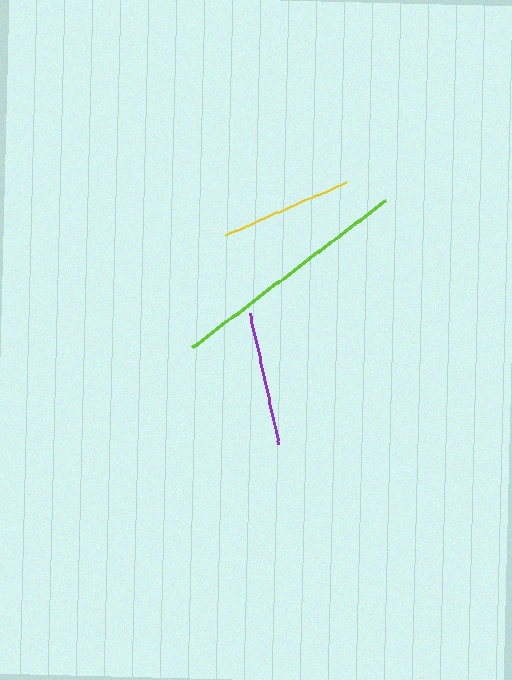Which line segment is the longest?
The lime line is the longest at approximately 244 pixels.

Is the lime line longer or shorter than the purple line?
The lime line is longer than the purple line.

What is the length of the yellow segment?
The yellow segment is approximately 132 pixels long.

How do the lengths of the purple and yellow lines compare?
The purple and yellow lines are approximately the same length.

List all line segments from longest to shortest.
From longest to shortest: lime, purple, yellow.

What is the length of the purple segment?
The purple segment is approximately 133 pixels long.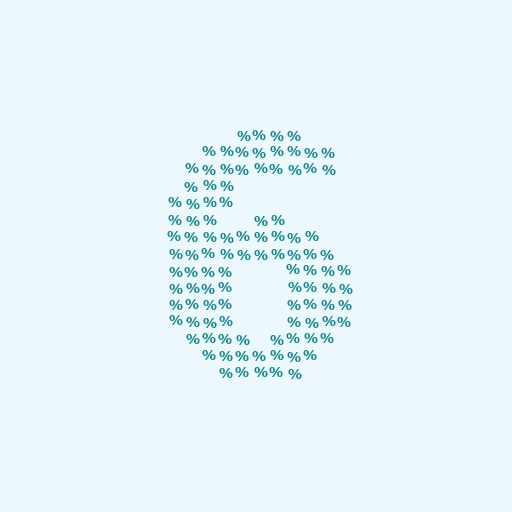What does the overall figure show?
The overall figure shows the digit 6.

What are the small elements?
The small elements are percent signs.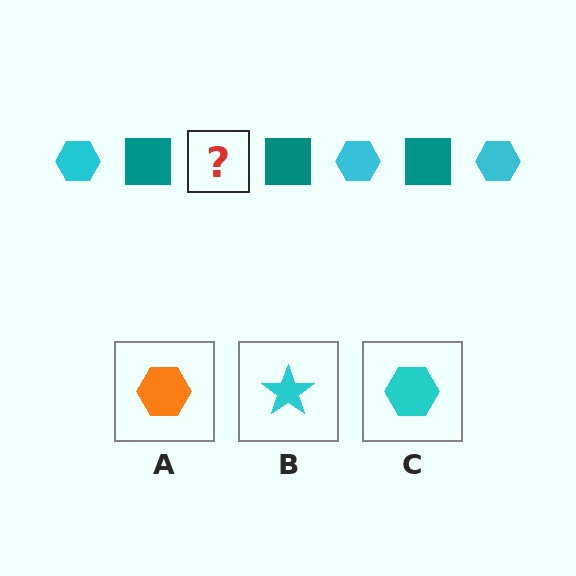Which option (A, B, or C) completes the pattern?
C.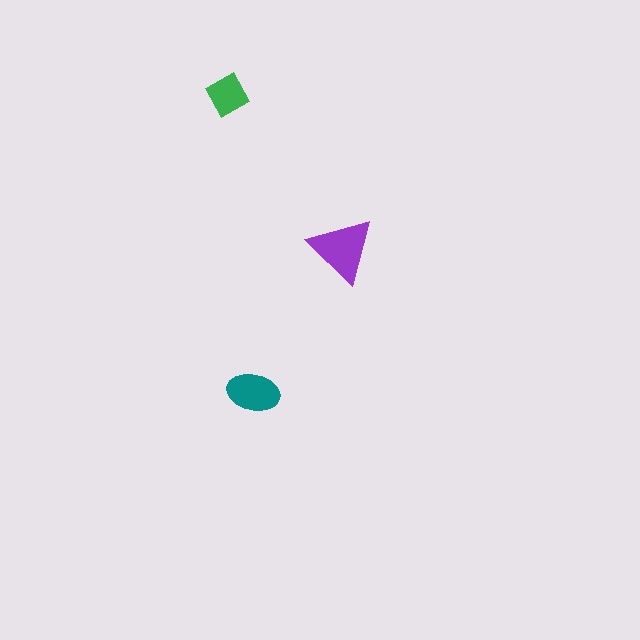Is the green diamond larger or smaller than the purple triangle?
Smaller.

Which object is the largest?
The purple triangle.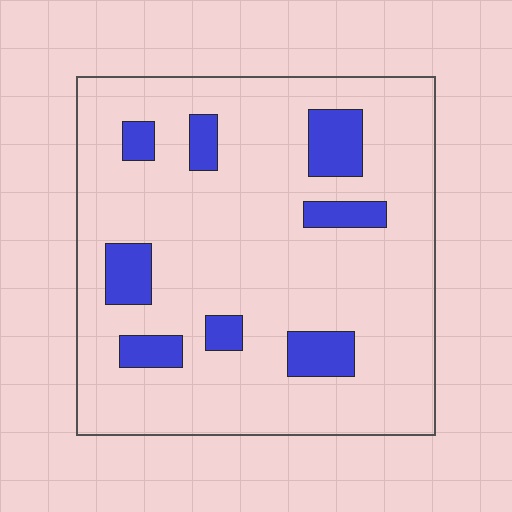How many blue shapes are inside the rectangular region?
8.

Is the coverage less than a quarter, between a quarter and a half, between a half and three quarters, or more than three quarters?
Less than a quarter.